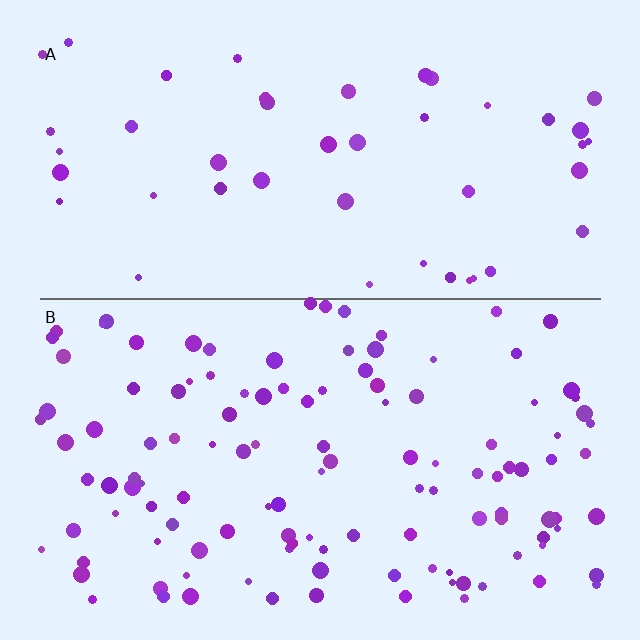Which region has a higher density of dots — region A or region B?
B (the bottom).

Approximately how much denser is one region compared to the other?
Approximately 2.7× — region B over region A.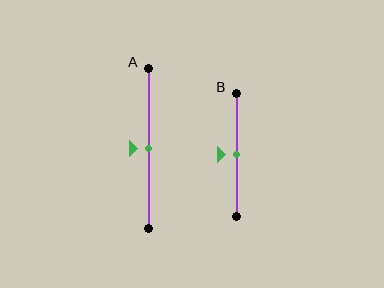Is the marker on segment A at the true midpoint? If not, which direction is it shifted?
Yes, the marker on segment A is at the true midpoint.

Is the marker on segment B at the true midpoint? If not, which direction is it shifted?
Yes, the marker on segment B is at the true midpoint.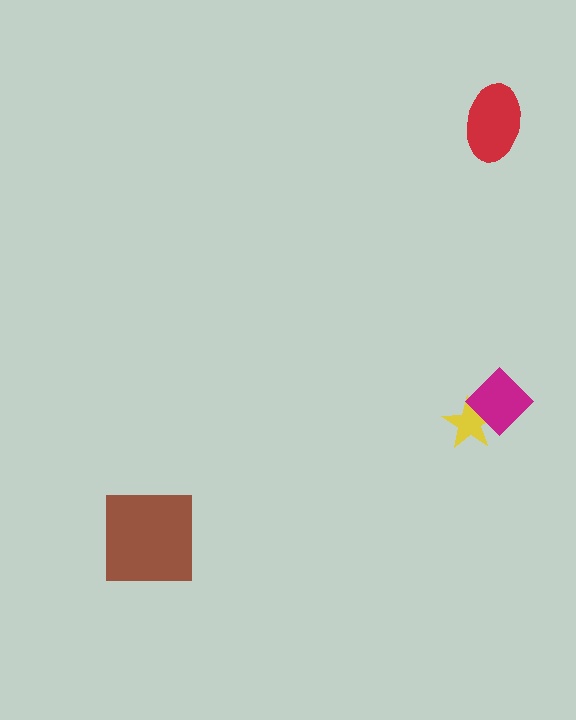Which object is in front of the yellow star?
The magenta diamond is in front of the yellow star.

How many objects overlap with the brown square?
0 objects overlap with the brown square.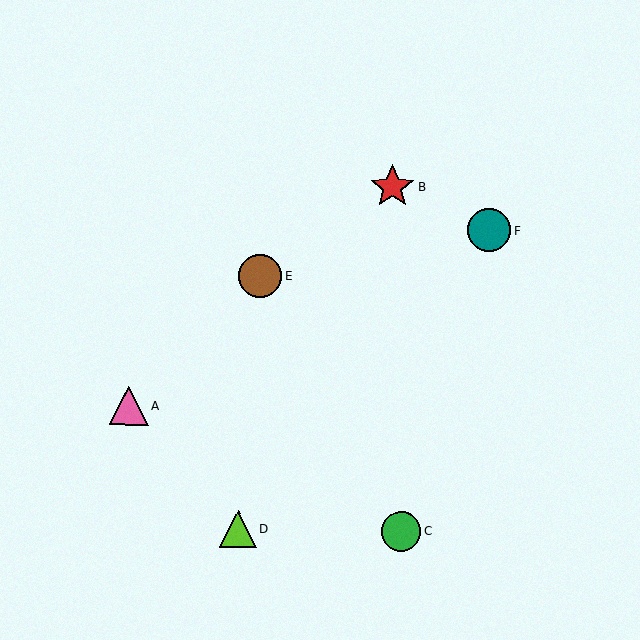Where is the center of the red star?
The center of the red star is at (393, 187).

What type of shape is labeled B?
Shape B is a red star.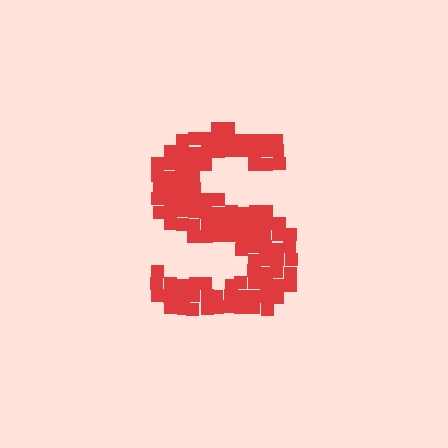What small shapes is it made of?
It is made of small squares.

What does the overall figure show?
The overall figure shows the letter S.